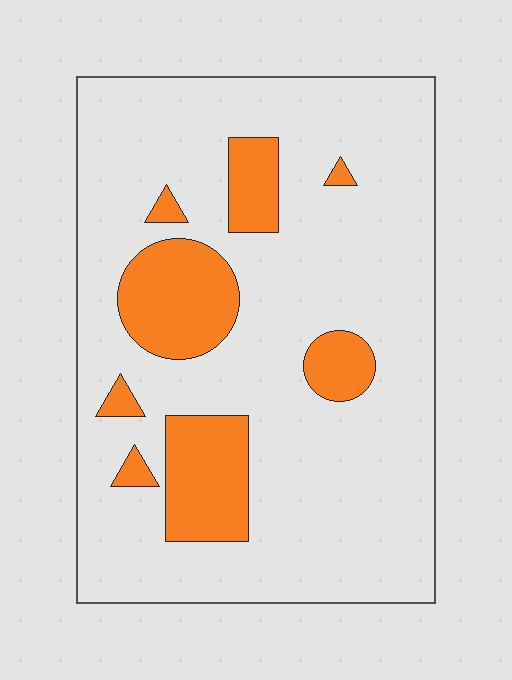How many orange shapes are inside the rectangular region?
8.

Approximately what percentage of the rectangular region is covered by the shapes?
Approximately 20%.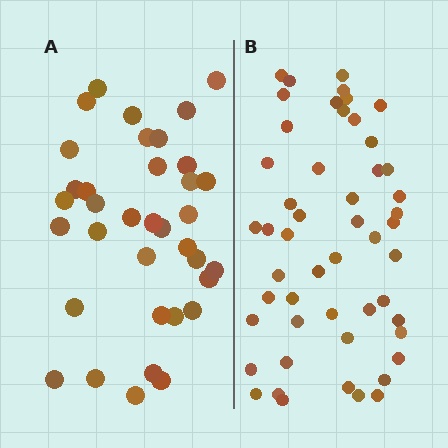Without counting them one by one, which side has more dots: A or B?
Region B (the right region) has more dots.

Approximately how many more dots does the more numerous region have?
Region B has approximately 15 more dots than region A.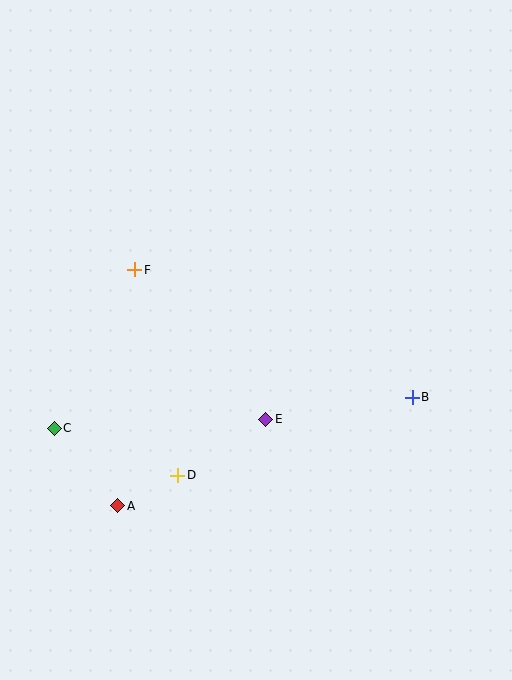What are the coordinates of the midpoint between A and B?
The midpoint between A and B is at (265, 451).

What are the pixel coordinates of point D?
Point D is at (178, 475).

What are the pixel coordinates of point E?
Point E is at (266, 419).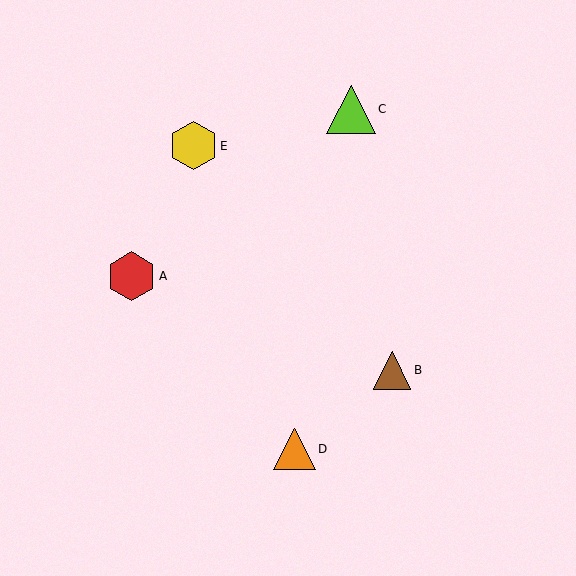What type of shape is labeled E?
Shape E is a yellow hexagon.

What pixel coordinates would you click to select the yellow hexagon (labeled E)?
Click at (193, 146) to select the yellow hexagon E.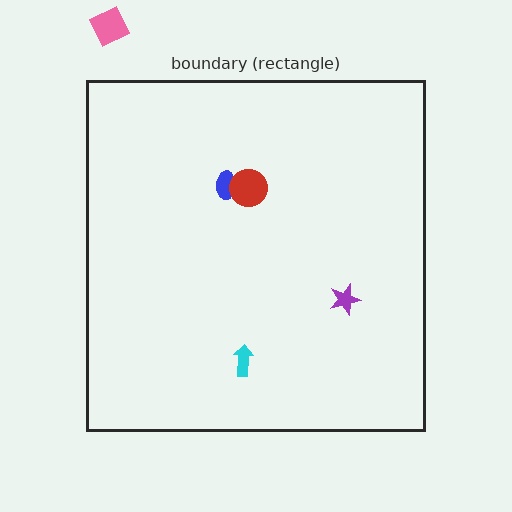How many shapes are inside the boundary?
4 inside, 1 outside.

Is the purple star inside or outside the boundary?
Inside.